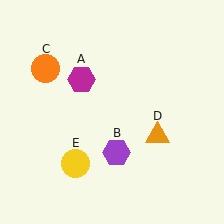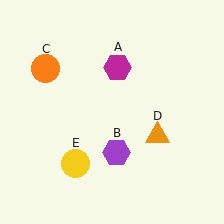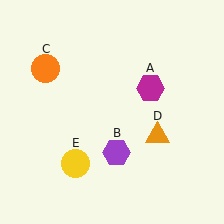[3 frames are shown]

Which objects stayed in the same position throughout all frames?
Purple hexagon (object B) and orange circle (object C) and orange triangle (object D) and yellow circle (object E) remained stationary.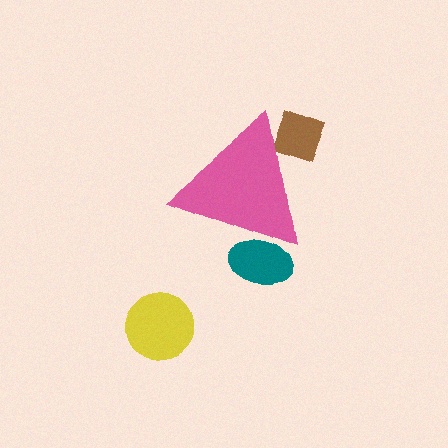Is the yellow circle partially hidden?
No, the yellow circle is fully visible.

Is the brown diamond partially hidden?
Yes, the brown diamond is partially hidden behind the pink triangle.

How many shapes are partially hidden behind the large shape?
2 shapes are partially hidden.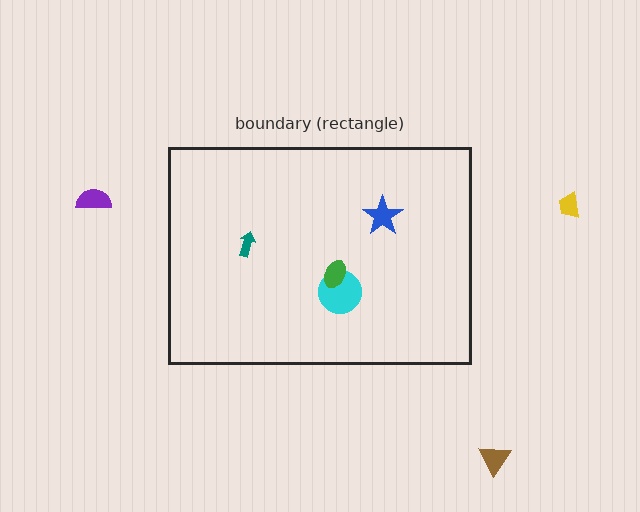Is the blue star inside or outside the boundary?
Inside.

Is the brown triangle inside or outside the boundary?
Outside.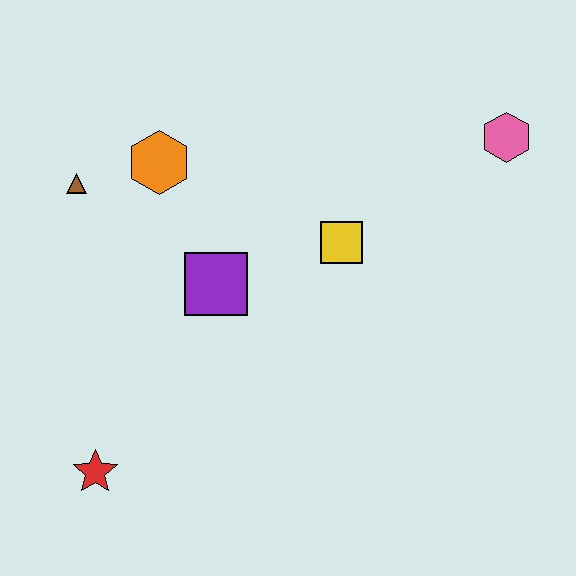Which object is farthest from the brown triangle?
The pink hexagon is farthest from the brown triangle.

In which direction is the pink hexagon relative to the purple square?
The pink hexagon is to the right of the purple square.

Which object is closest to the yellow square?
The purple square is closest to the yellow square.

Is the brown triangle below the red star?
No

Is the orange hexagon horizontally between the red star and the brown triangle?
No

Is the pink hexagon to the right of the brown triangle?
Yes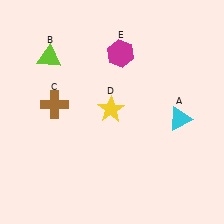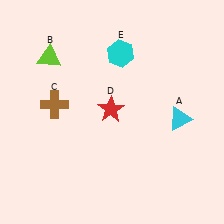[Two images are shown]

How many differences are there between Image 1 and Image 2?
There are 2 differences between the two images.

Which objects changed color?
D changed from yellow to red. E changed from magenta to cyan.